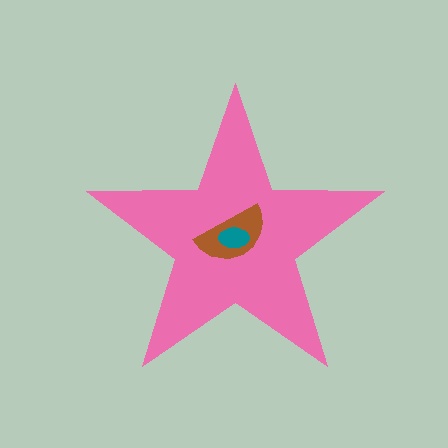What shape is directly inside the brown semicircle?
The teal ellipse.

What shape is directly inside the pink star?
The brown semicircle.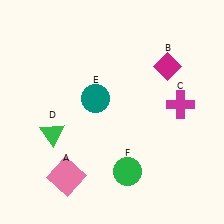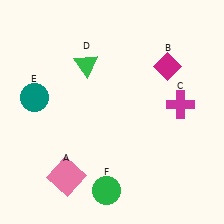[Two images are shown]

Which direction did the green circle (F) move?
The green circle (F) moved left.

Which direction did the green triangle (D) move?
The green triangle (D) moved up.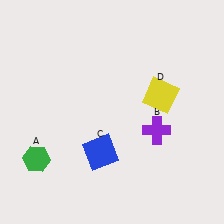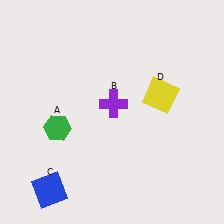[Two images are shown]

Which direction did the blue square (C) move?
The blue square (C) moved left.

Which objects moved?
The objects that moved are: the green hexagon (A), the purple cross (B), the blue square (C).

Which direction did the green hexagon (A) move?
The green hexagon (A) moved up.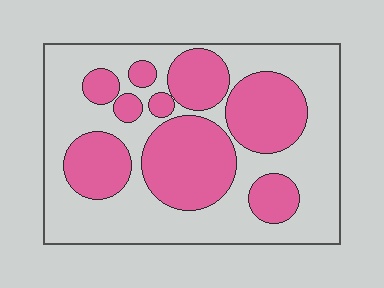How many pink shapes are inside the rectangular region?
9.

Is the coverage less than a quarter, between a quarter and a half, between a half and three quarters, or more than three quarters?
Between a quarter and a half.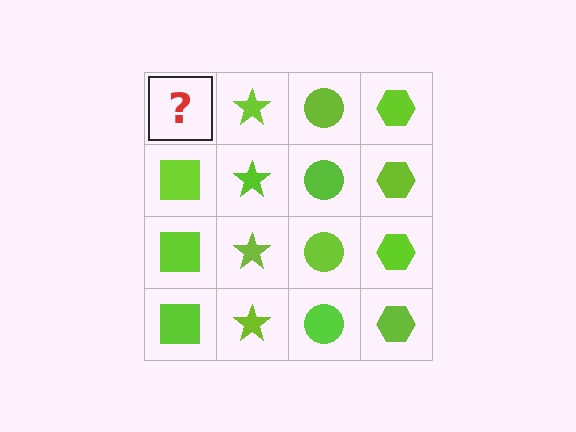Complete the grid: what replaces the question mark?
The question mark should be replaced with a lime square.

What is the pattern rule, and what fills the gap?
The rule is that each column has a consistent shape. The gap should be filled with a lime square.